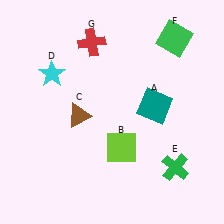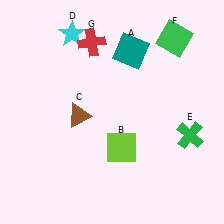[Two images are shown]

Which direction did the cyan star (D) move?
The cyan star (D) moved up.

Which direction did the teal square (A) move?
The teal square (A) moved up.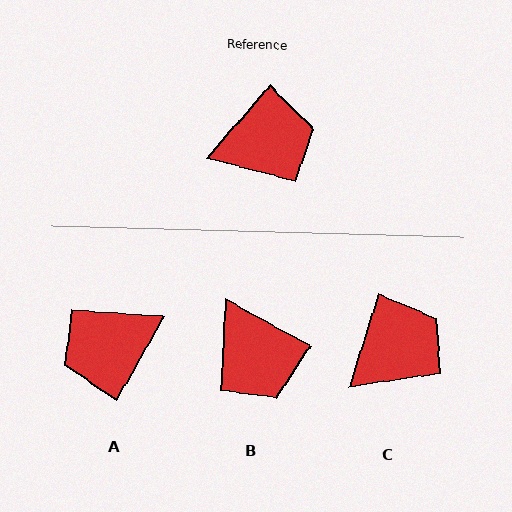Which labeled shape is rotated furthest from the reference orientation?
A, about 169 degrees away.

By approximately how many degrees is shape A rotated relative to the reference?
Approximately 169 degrees clockwise.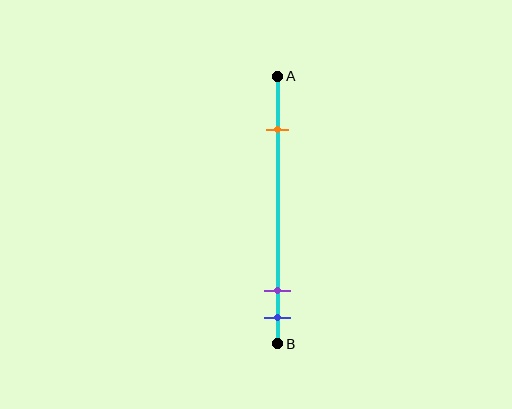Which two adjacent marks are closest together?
The purple and blue marks are the closest adjacent pair.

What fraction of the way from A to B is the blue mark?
The blue mark is approximately 90% (0.9) of the way from A to B.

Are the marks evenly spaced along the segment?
No, the marks are not evenly spaced.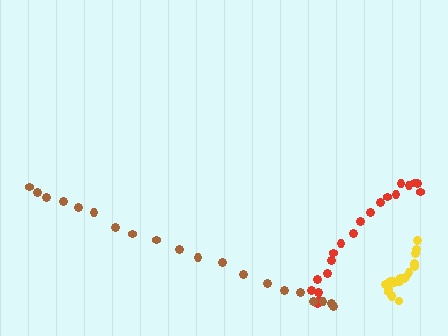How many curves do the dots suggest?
There are 3 distinct paths.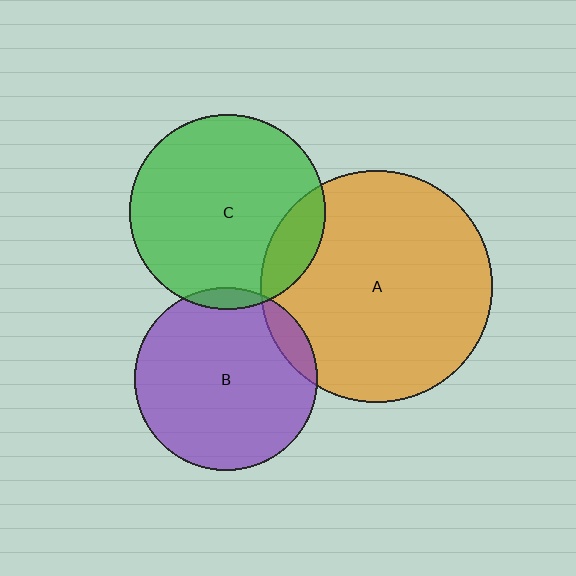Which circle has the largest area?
Circle A (orange).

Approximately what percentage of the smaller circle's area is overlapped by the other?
Approximately 10%.